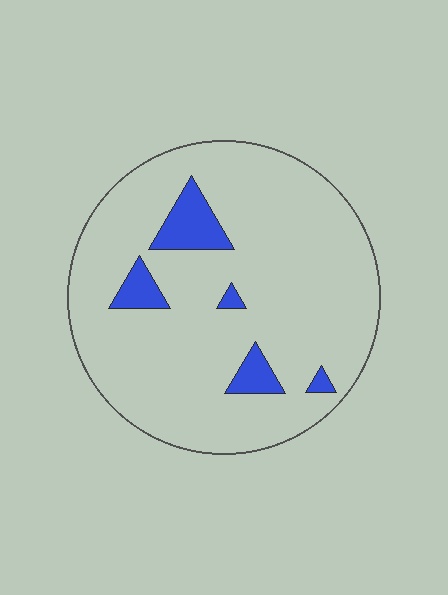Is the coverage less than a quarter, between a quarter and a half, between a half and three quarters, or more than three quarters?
Less than a quarter.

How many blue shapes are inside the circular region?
5.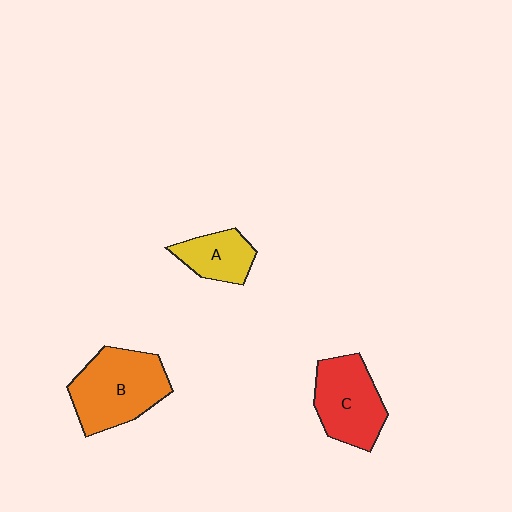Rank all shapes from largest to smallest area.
From largest to smallest: B (orange), C (red), A (yellow).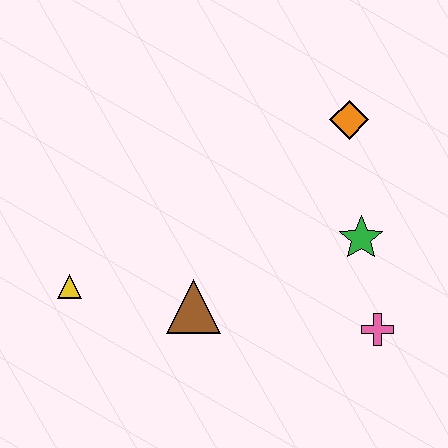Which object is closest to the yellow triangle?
The brown triangle is closest to the yellow triangle.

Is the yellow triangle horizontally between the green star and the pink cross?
No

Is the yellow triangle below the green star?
Yes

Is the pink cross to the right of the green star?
Yes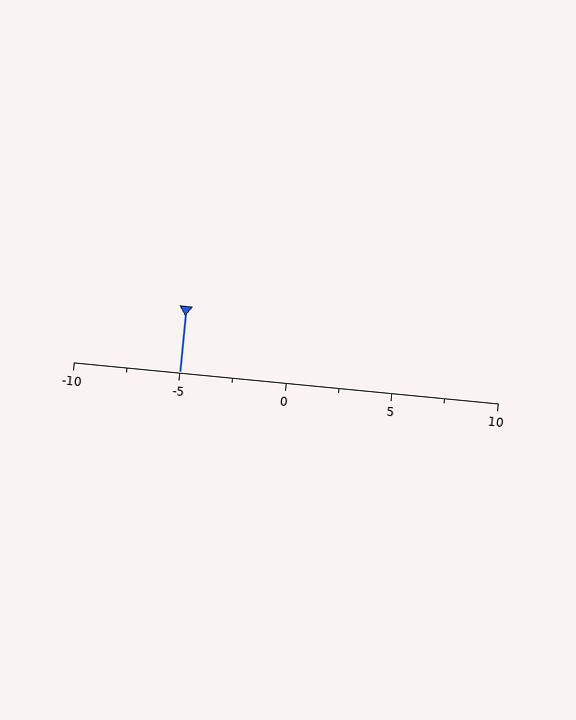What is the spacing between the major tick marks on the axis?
The major ticks are spaced 5 apart.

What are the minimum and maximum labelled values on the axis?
The axis runs from -10 to 10.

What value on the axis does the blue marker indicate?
The marker indicates approximately -5.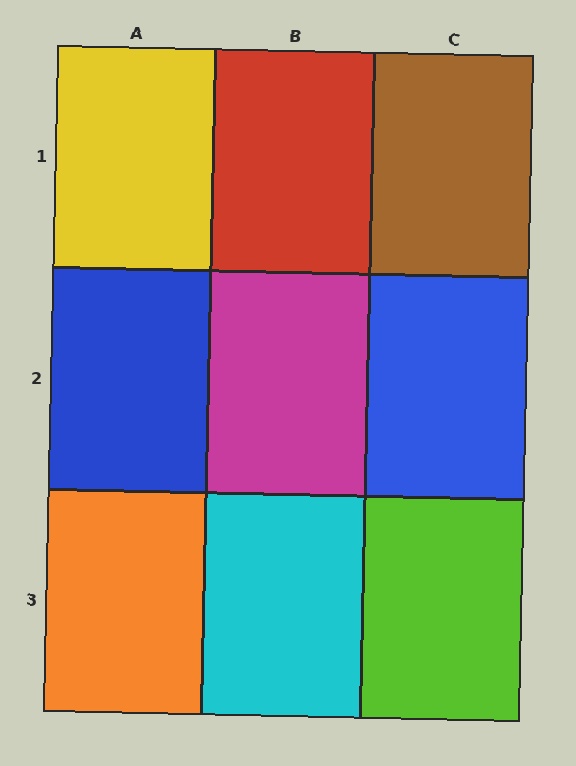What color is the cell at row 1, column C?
Brown.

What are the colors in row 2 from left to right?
Blue, magenta, blue.